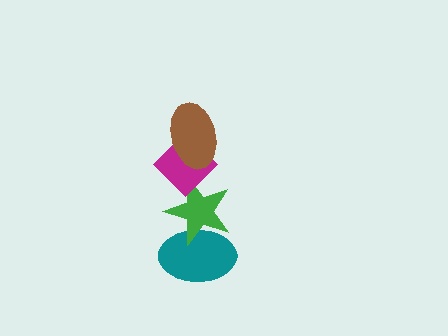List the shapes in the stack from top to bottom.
From top to bottom: the brown ellipse, the magenta diamond, the green star, the teal ellipse.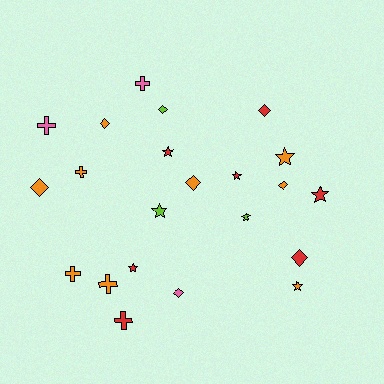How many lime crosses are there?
There are no lime crosses.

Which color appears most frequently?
Orange, with 9 objects.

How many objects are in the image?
There are 22 objects.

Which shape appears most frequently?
Star, with 8 objects.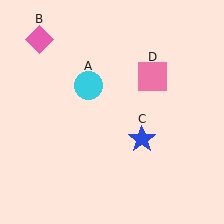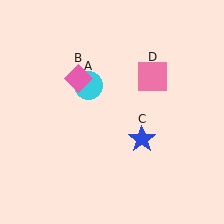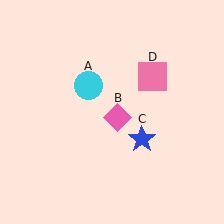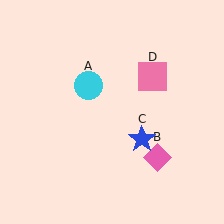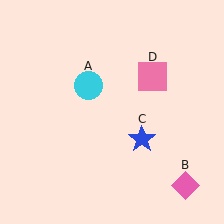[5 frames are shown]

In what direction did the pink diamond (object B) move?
The pink diamond (object B) moved down and to the right.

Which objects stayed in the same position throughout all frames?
Cyan circle (object A) and blue star (object C) and pink square (object D) remained stationary.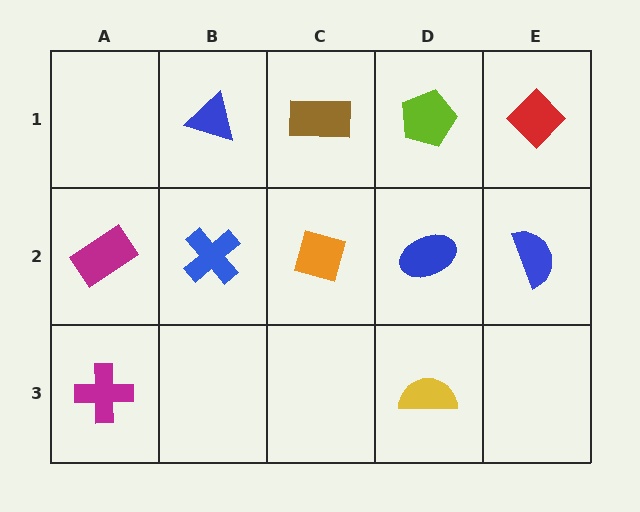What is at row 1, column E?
A red diamond.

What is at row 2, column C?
An orange diamond.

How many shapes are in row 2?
5 shapes.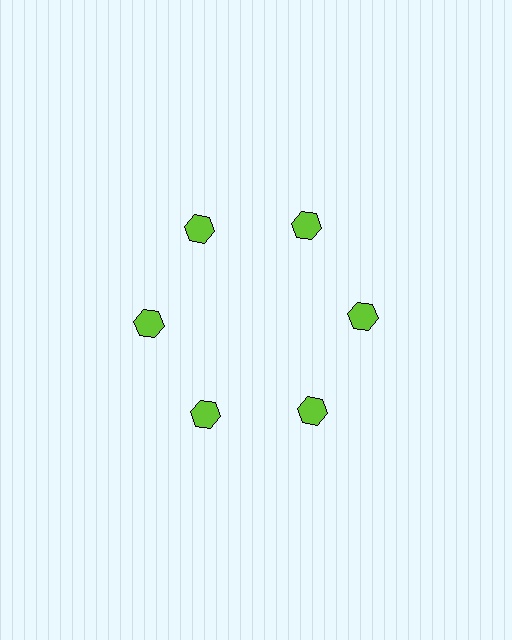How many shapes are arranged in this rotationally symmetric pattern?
There are 6 shapes, arranged in 6 groups of 1.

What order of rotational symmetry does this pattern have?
This pattern has 6-fold rotational symmetry.